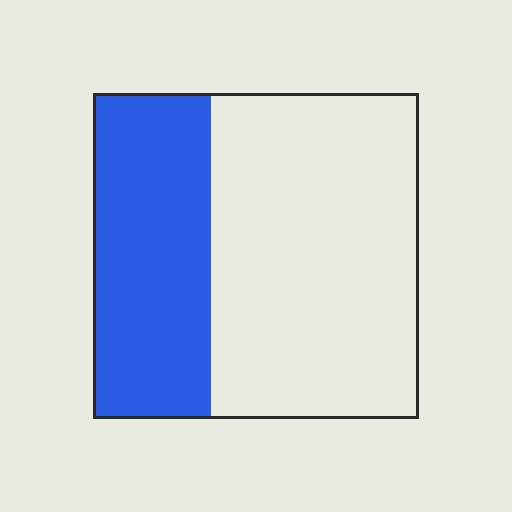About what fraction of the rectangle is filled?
About three eighths (3/8).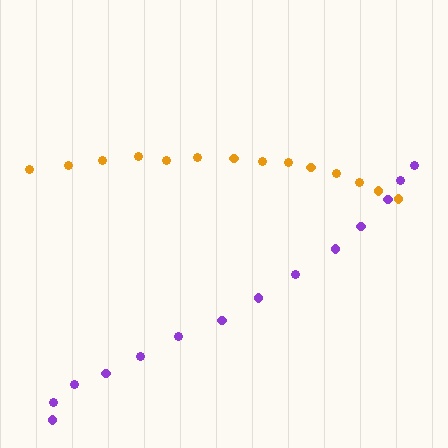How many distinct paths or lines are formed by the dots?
There are 2 distinct paths.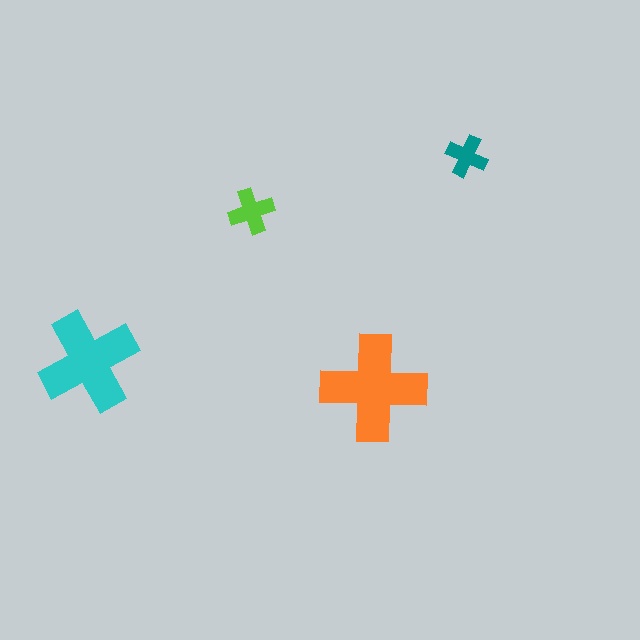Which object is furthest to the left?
The cyan cross is leftmost.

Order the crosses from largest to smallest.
the orange one, the cyan one, the lime one, the teal one.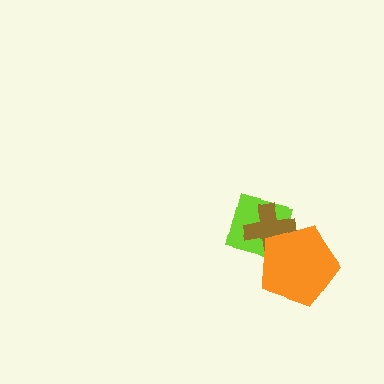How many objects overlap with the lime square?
2 objects overlap with the lime square.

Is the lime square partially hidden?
Yes, it is partially covered by another shape.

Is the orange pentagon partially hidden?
No, no other shape covers it.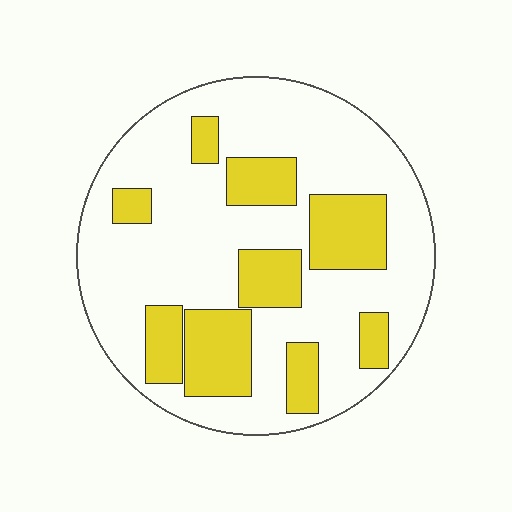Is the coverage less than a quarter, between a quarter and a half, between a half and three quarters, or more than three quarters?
Between a quarter and a half.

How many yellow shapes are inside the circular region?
9.